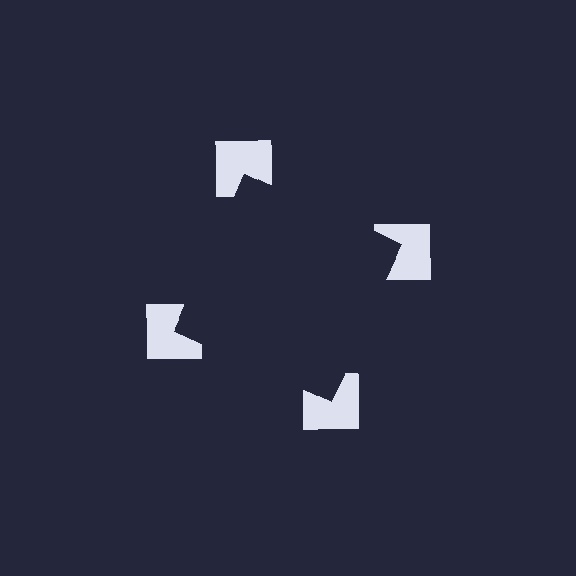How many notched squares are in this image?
There are 4 — one at each vertex of the illusory square.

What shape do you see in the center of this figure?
An illusory square — its edges are inferred from the aligned wedge cuts in the notched squares, not physically drawn.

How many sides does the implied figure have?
4 sides.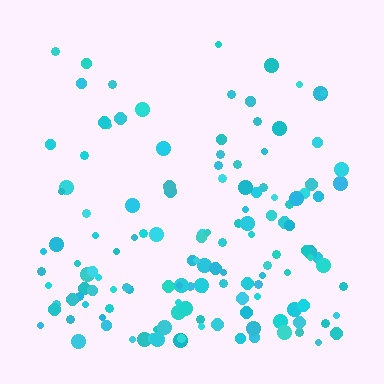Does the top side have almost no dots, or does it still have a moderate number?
Still a moderate number, just noticeably fewer than the bottom.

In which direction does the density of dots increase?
From top to bottom, with the bottom side densest.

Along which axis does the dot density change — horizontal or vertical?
Vertical.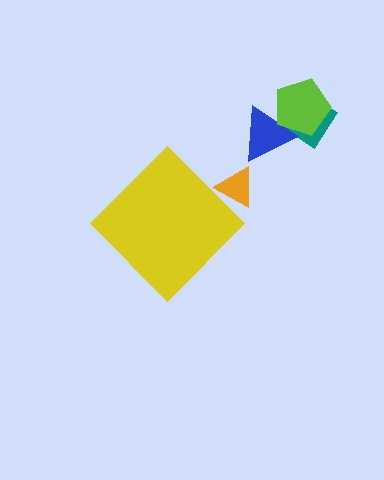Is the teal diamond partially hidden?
No, the teal diamond is fully visible.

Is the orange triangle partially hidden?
Yes, the orange triangle is partially hidden behind the yellow diamond.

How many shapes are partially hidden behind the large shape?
1 shape is partially hidden.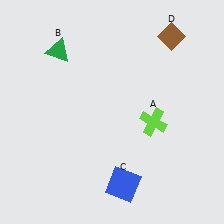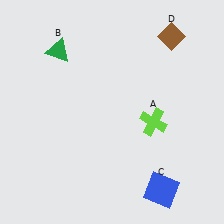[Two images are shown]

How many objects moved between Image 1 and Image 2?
1 object moved between the two images.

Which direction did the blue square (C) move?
The blue square (C) moved right.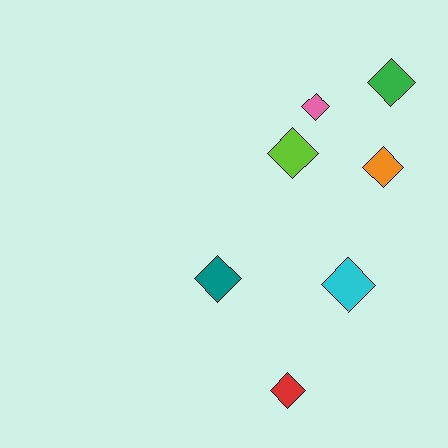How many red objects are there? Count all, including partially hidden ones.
There is 1 red object.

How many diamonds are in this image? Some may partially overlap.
There are 7 diamonds.